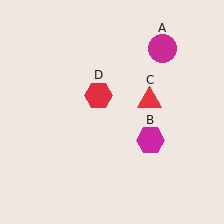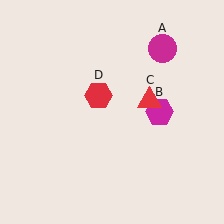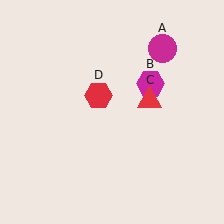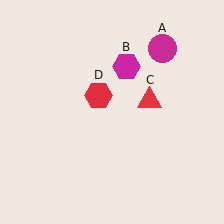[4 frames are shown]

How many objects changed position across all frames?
1 object changed position: magenta hexagon (object B).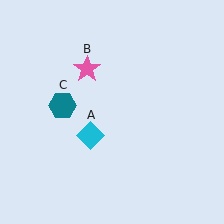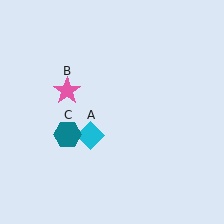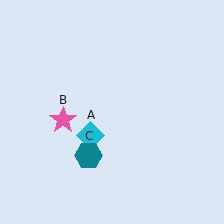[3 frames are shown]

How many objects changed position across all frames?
2 objects changed position: pink star (object B), teal hexagon (object C).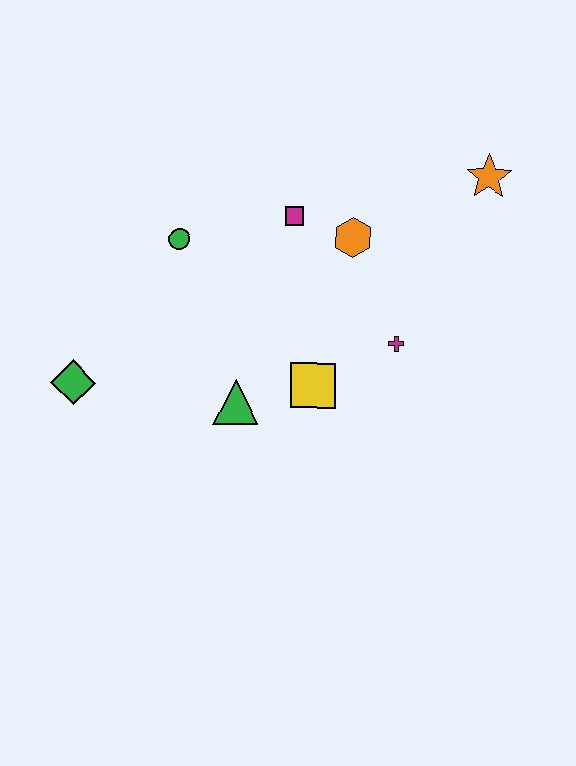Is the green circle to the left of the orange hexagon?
Yes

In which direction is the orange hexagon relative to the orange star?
The orange hexagon is to the left of the orange star.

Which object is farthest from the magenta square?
The green diamond is farthest from the magenta square.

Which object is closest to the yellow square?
The green triangle is closest to the yellow square.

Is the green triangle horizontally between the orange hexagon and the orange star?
No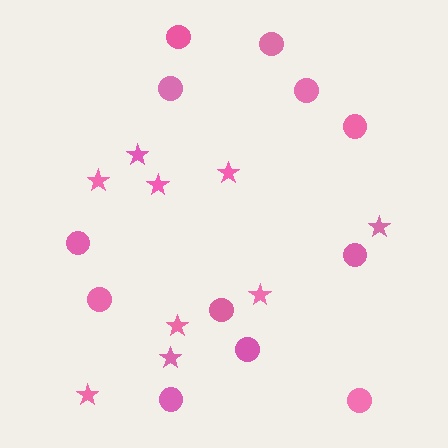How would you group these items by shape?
There are 2 groups: one group of circles (12) and one group of stars (9).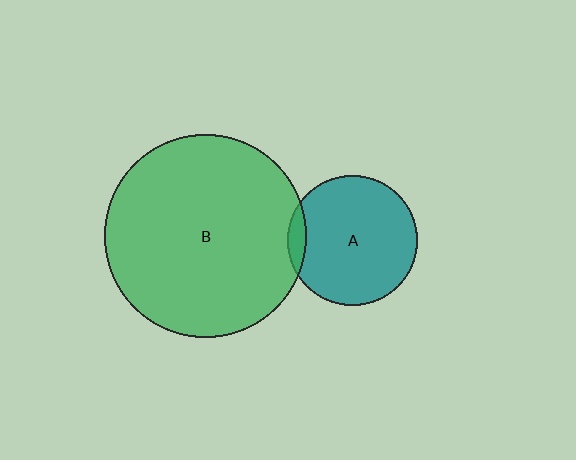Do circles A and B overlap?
Yes.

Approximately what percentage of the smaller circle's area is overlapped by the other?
Approximately 5%.